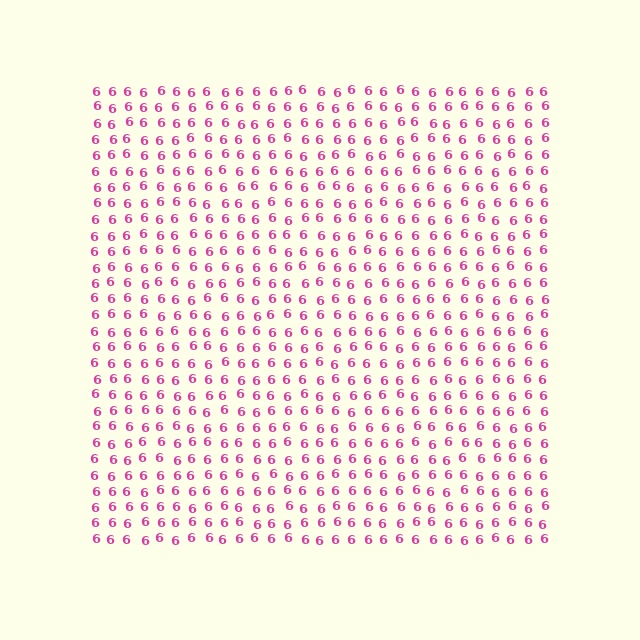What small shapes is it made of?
It is made of small digit 6's.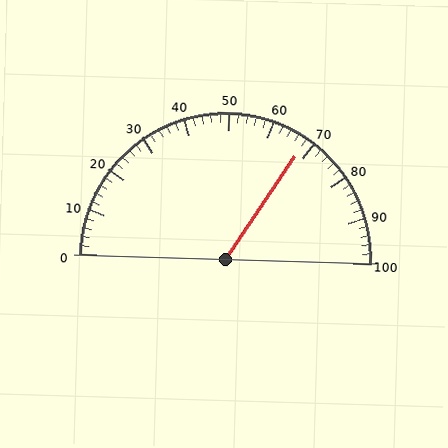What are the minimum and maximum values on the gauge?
The gauge ranges from 0 to 100.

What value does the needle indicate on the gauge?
The needle indicates approximately 68.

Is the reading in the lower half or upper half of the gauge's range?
The reading is in the upper half of the range (0 to 100).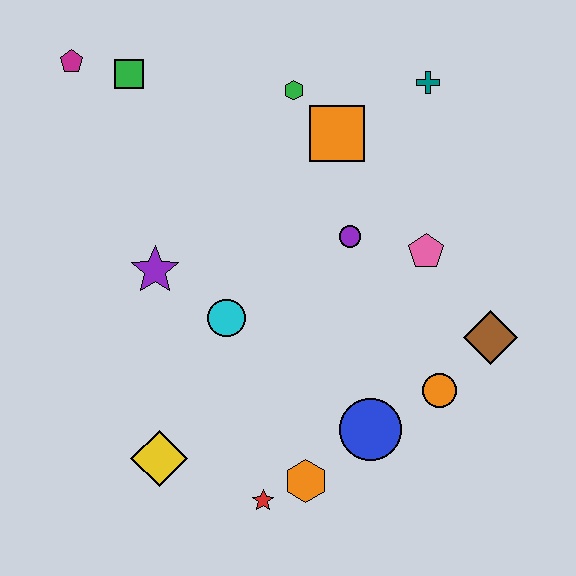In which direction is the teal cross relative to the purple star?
The teal cross is to the right of the purple star.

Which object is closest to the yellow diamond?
The red star is closest to the yellow diamond.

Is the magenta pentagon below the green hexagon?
No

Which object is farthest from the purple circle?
The magenta pentagon is farthest from the purple circle.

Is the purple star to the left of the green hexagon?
Yes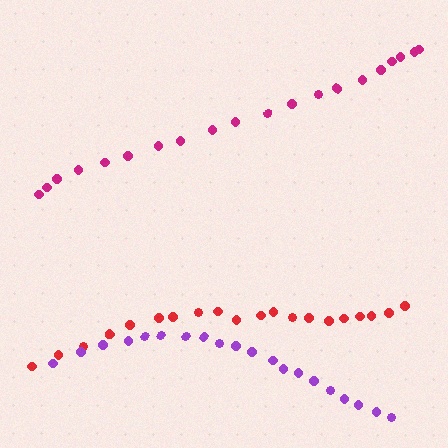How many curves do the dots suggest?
There are 3 distinct paths.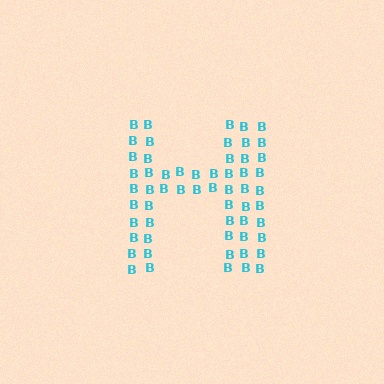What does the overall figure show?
The overall figure shows the letter H.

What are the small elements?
The small elements are letter B's.